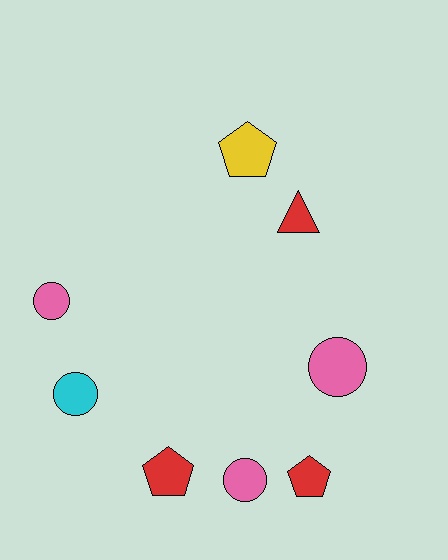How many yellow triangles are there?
There are no yellow triangles.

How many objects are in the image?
There are 8 objects.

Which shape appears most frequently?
Circle, with 4 objects.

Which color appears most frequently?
Pink, with 3 objects.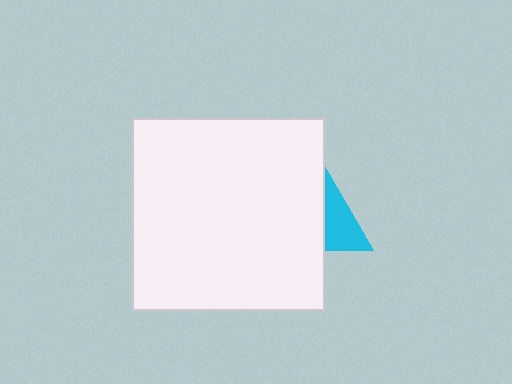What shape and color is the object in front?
The object in front is a white square.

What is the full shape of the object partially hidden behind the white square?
The partially hidden object is a cyan triangle.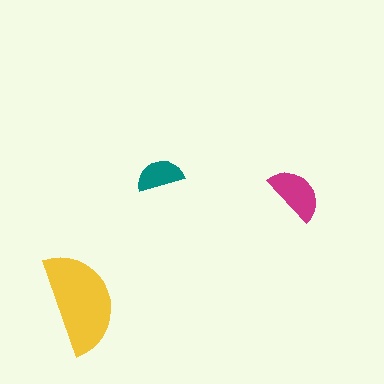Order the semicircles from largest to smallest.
the yellow one, the magenta one, the teal one.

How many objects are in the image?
There are 3 objects in the image.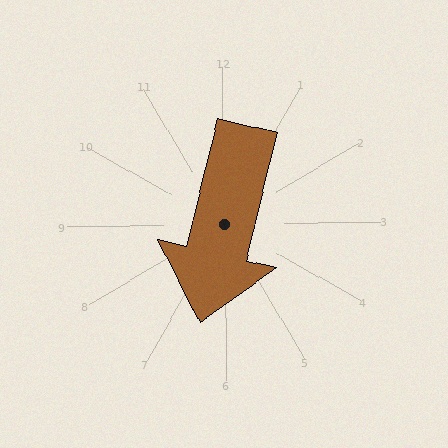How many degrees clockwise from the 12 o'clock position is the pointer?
Approximately 194 degrees.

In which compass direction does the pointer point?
South.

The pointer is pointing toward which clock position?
Roughly 6 o'clock.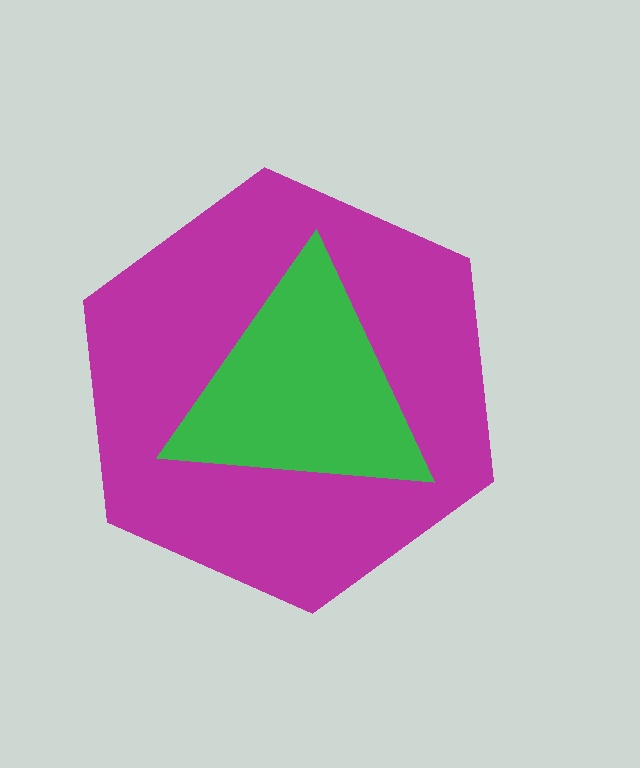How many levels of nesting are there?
2.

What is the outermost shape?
The magenta hexagon.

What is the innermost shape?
The green triangle.